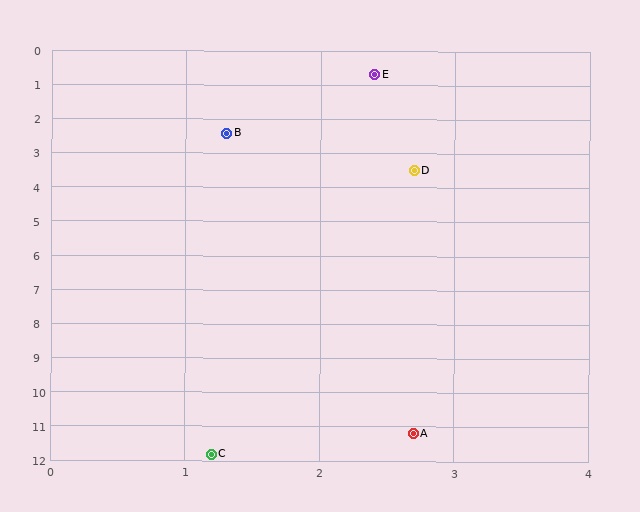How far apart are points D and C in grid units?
Points D and C are about 8.4 grid units apart.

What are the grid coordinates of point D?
Point D is at approximately (2.7, 3.5).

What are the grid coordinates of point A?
Point A is at approximately (2.7, 11.2).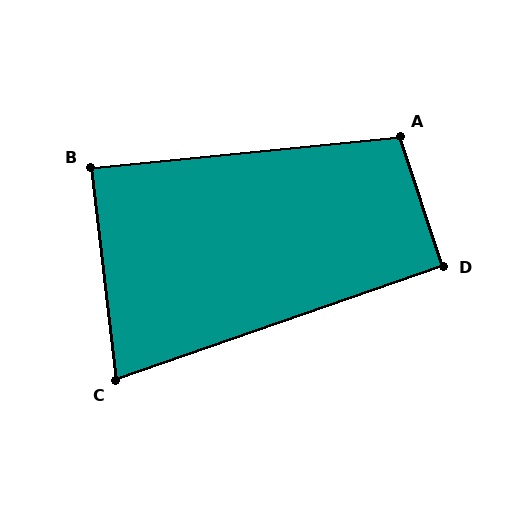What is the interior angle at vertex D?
Approximately 91 degrees (approximately right).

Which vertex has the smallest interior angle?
C, at approximately 78 degrees.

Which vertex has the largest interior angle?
A, at approximately 102 degrees.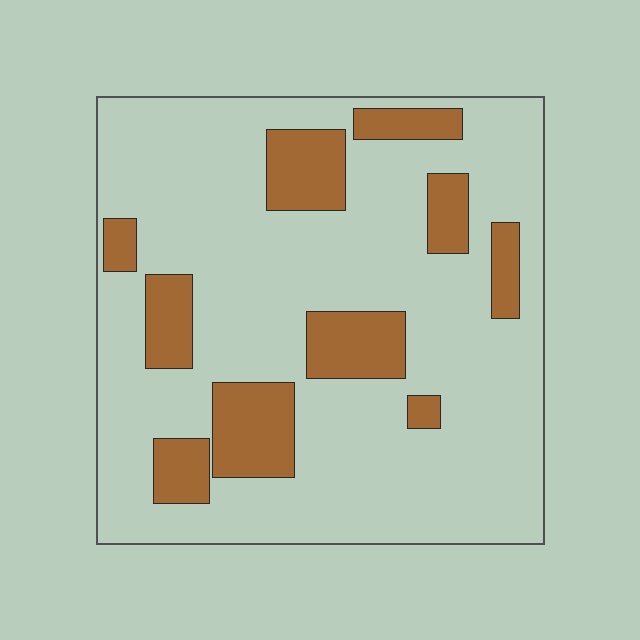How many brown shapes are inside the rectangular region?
10.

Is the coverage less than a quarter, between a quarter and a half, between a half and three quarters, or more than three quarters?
Less than a quarter.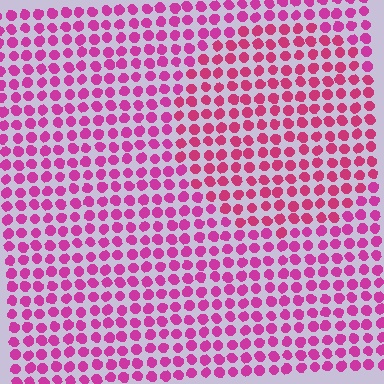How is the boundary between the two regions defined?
The boundary is defined purely by a slight shift in hue (about 18 degrees). Spacing, size, and orientation are identical on both sides.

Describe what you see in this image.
The image is filled with small magenta elements in a uniform arrangement. A circle-shaped region is visible where the elements are tinted to a slightly different hue, forming a subtle color boundary.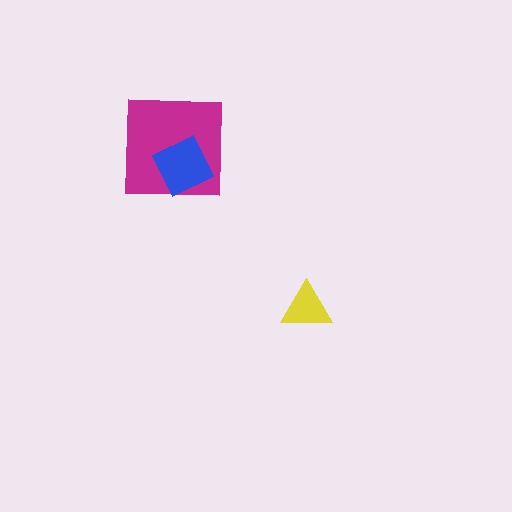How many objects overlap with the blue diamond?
1 object overlaps with the blue diamond.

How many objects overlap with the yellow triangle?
0 objects overlap with the yellow triangle.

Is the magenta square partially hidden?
Yes, it is partially covered by another shape.